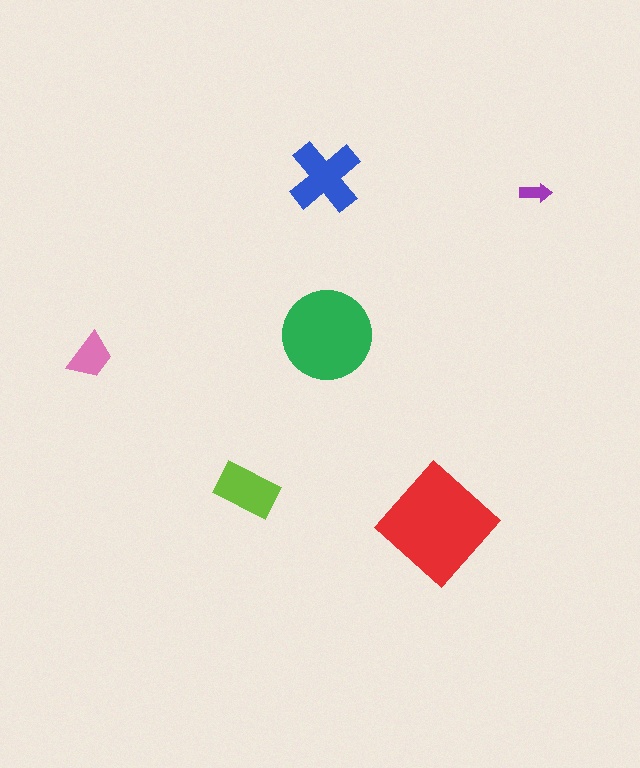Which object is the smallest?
The purple arrow.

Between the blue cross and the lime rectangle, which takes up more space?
The blue cross.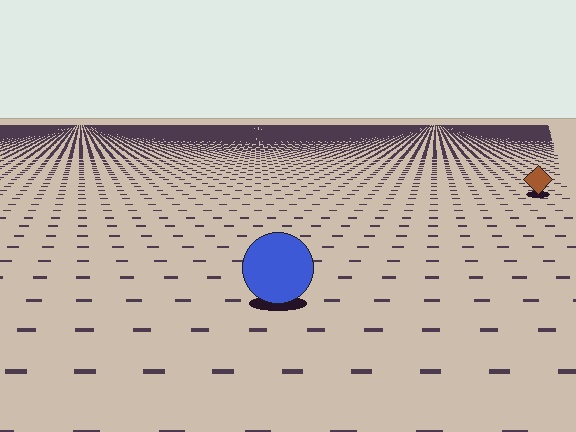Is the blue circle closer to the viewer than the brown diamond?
Yes. The blue circle is closer — you can tell from the texture gradient: the ground texture is coarser near it.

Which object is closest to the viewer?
The blue circle is closest. The texture marks near it are larger and more spread out.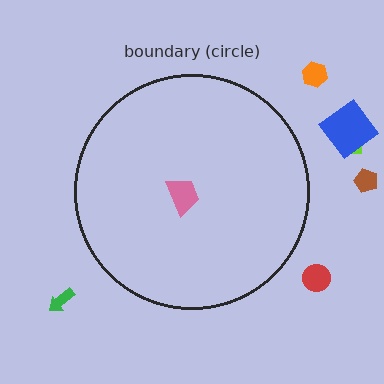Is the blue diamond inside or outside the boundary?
Outside.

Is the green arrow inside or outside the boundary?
Outside.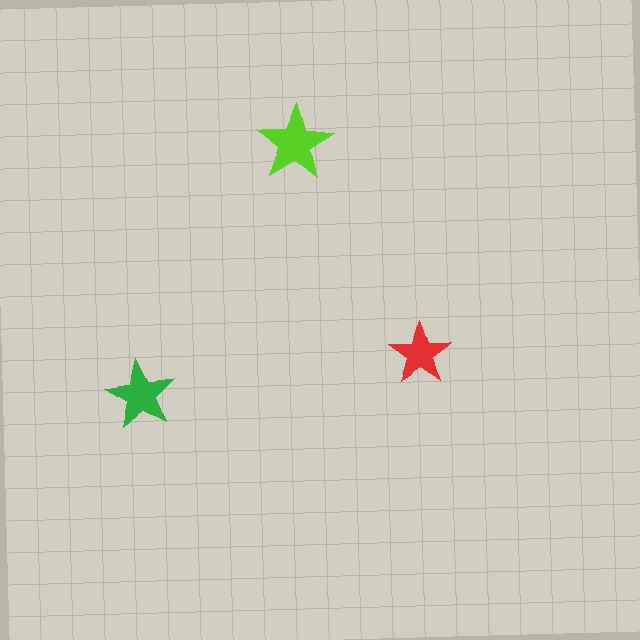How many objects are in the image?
There are 3 objects in the image.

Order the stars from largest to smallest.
the lime one, the green one, the red one.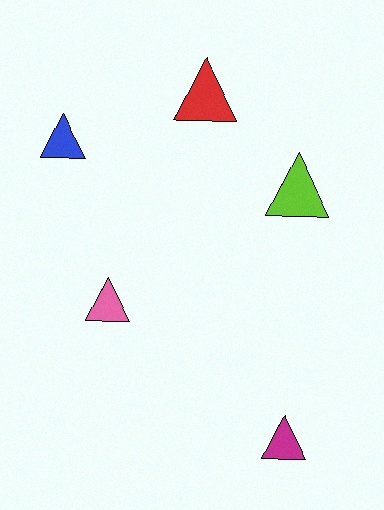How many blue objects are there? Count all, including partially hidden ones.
There is 1 blue object.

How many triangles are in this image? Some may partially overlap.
There are 5 triangles.